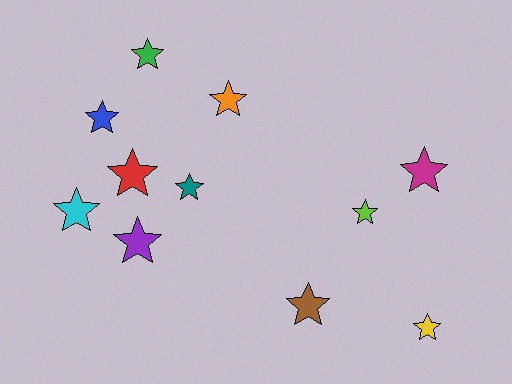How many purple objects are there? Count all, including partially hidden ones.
There is 1 purple object.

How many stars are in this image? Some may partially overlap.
There are 11 stars.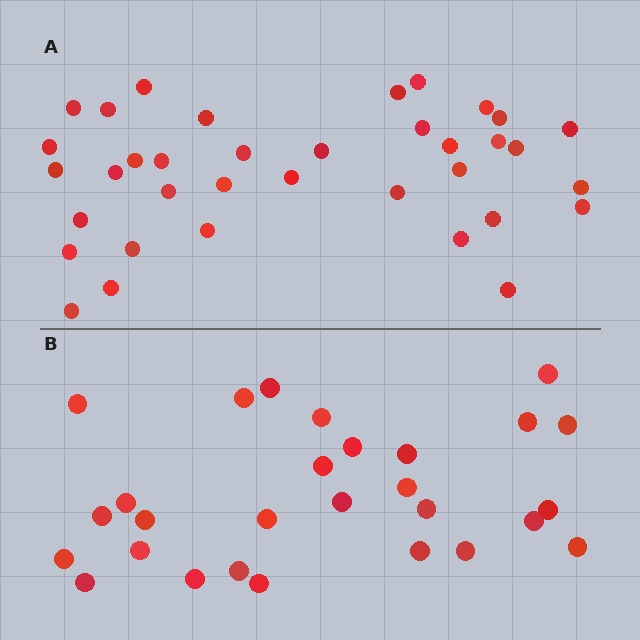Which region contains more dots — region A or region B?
Region A (the top region) has more dots.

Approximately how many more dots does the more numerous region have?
Region A has roughly 8 or so more dots than region B.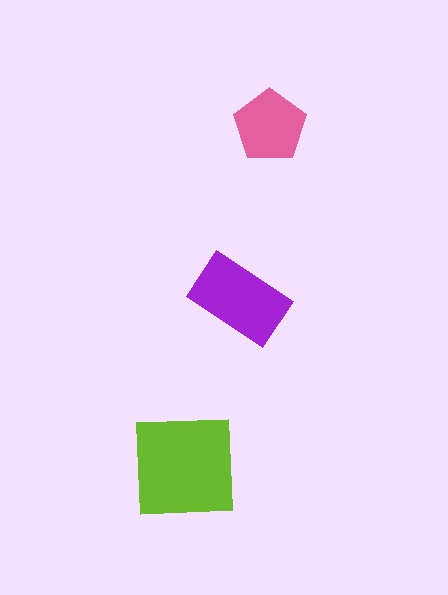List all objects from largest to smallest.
The lime square, the purple rectangle, the pink pentagon.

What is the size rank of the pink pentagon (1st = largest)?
3rd.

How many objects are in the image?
There are 3 objects in the image.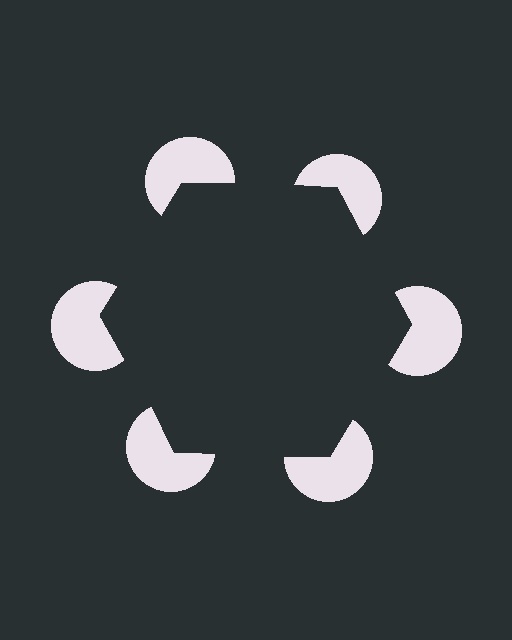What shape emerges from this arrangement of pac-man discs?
An illusory hexagon — its edges are inferred from the aligned wedge cuts in the pac-man discs, not physically drawn.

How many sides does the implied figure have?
6 sides.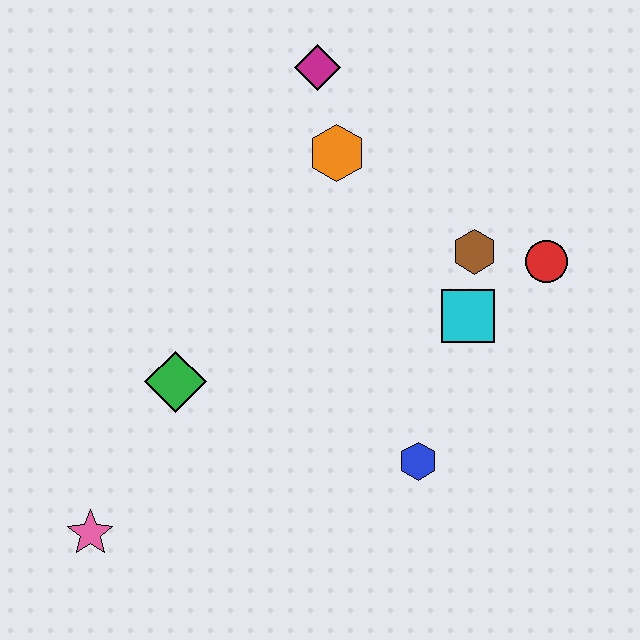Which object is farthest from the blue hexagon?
The magenta diamond is farthest from the blue hexagon.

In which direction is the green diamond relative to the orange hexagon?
The green diamond is below the orange hexagon.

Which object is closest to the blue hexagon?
The cyan square is closest to the blue hexagon.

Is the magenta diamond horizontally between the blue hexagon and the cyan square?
No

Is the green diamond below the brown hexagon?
Yes